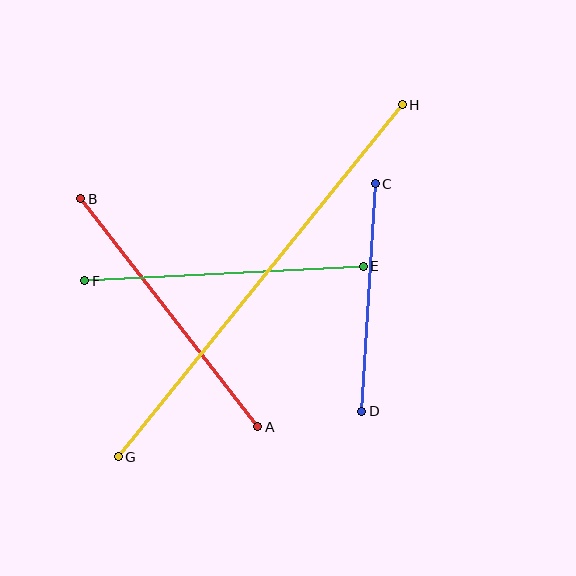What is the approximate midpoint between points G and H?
The midpoint is at approximately (260, 281) pixels.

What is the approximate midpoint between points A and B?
The midpoint is at approximately (169, 313) pixels.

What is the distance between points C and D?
The distance is approximately 228 pixels.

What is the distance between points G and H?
The distance is approximately 452 pixels.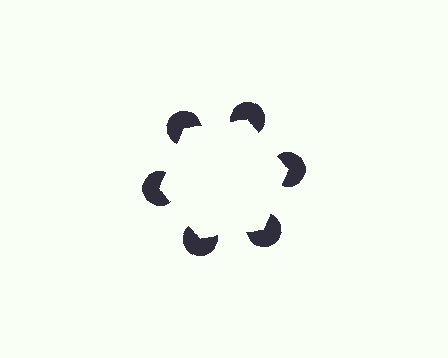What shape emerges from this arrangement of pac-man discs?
An illusory hexagon — its edges are inferred from the aligned wedge cuts in the pac-man discs, not physically drawn.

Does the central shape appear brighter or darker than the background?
It typically appears slightly brighter than the background, even though no actual brightness change is drawn.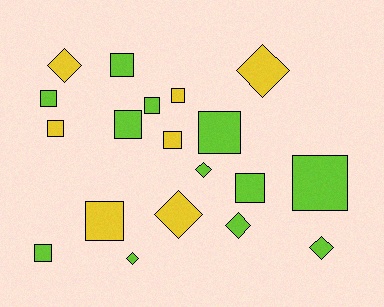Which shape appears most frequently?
Square, with 12 objects.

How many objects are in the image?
There are 19 objects.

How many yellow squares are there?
There are 4 yellow squares.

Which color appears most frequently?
Lime, with 12 objects.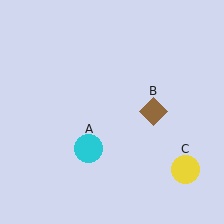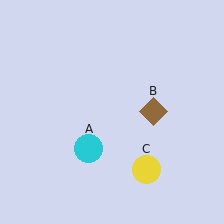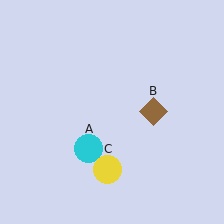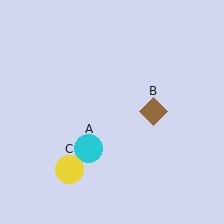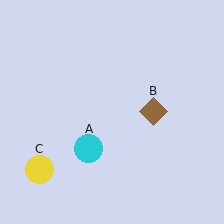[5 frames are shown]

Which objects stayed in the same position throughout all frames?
Cyan circle (object A) and brown diamond (object B) remained stationary.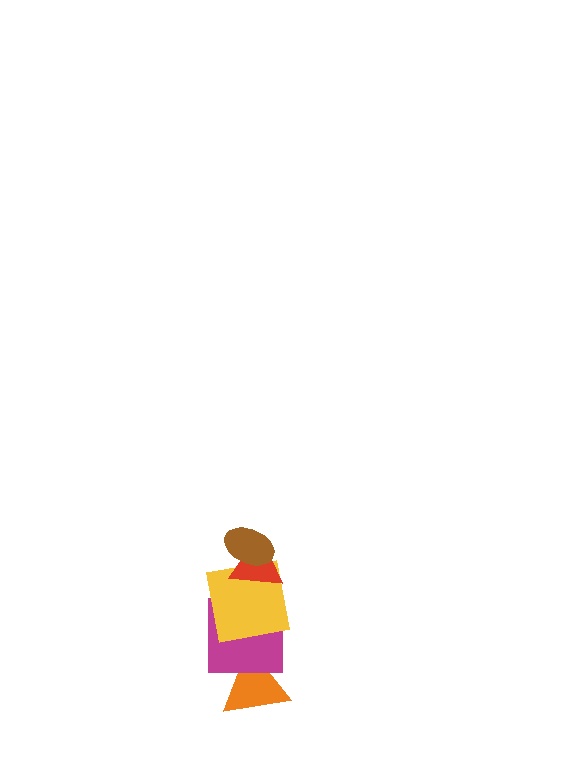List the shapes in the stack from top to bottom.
From top to bottom: the brown ellipse, the red triangle, the yellow square, the magenta square, the orange triangle.